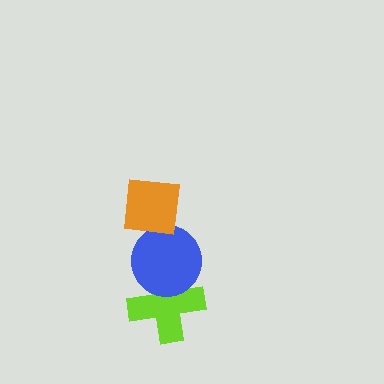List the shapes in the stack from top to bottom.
From top to bottom: the orange square, the blue circle, the lime cross.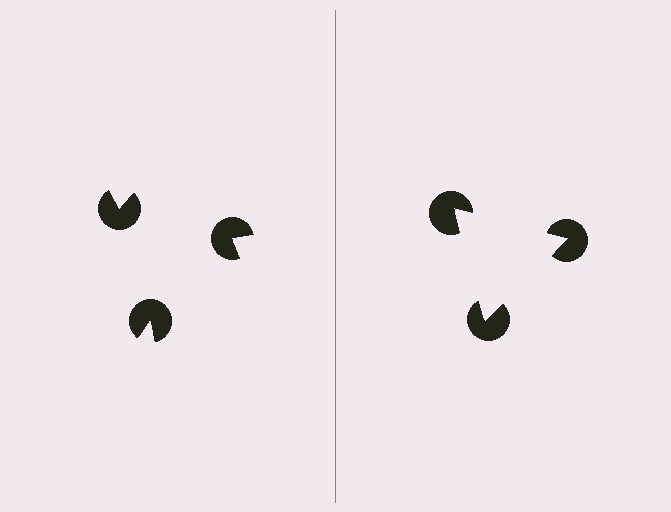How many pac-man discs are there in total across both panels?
6 — 3 on each side.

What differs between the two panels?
The pac-man discs are positioned identically on both sides; only the wedge orientations differ. On the right they align to a triangle; on the left they are misaligned.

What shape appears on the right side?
An illusory triangle.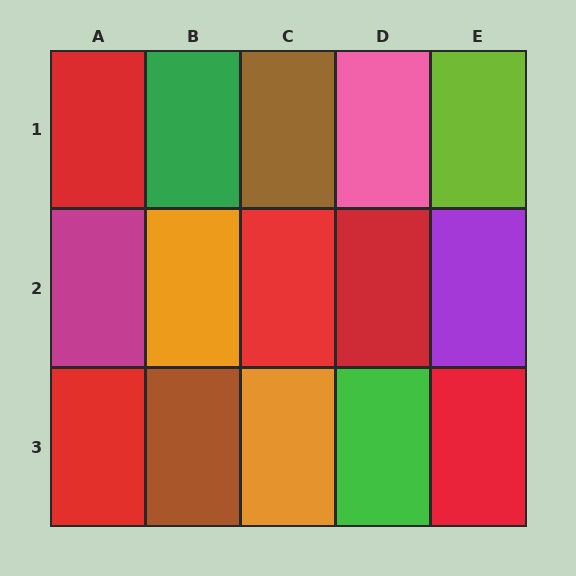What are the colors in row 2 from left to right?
Magenta, orange, red, red, purple.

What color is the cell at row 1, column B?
Green.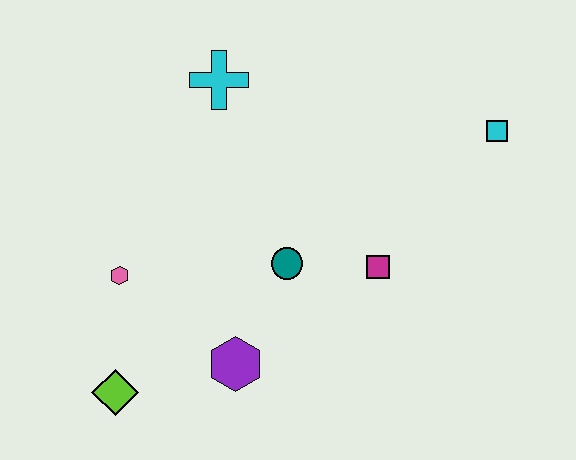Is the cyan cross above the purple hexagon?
Yes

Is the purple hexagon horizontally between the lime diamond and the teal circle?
Yes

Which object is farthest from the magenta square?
The lime diamond is farthest from the magenta square.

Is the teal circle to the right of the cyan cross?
Yes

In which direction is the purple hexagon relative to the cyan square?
The purple hexagon is to the left of the cyan square.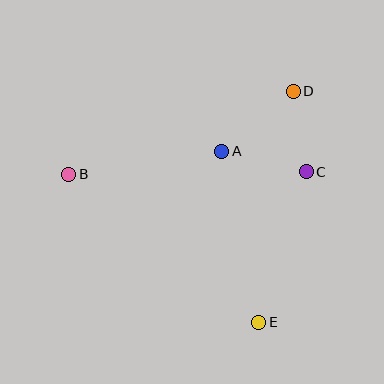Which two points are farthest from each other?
Points B and E are farthest from each other.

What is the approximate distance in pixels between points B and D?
The distance between B and D is approximately 239 pixels.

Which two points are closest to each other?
Points C and D are closest to each other.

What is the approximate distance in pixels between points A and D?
The distance between A and D is approximately 93 pixels.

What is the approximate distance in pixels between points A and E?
The distance between A and E is approximately 175 pixels.